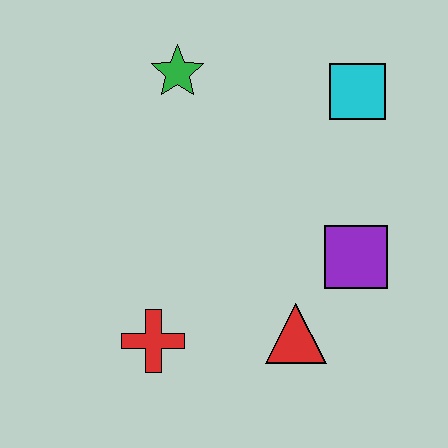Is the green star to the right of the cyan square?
No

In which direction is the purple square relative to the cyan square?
The purple square is below the cyan square.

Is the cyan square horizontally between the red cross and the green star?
No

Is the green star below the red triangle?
No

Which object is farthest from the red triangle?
The green star is farthest from the red triangle.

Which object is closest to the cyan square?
The purple square is closest to the cyan square.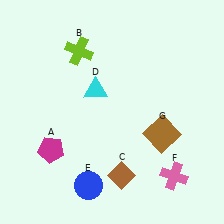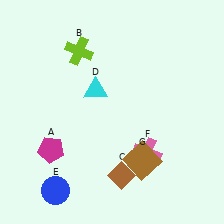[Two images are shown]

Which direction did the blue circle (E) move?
The blue circle (E) moved left.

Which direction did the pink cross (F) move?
The pink cross (F) moved left.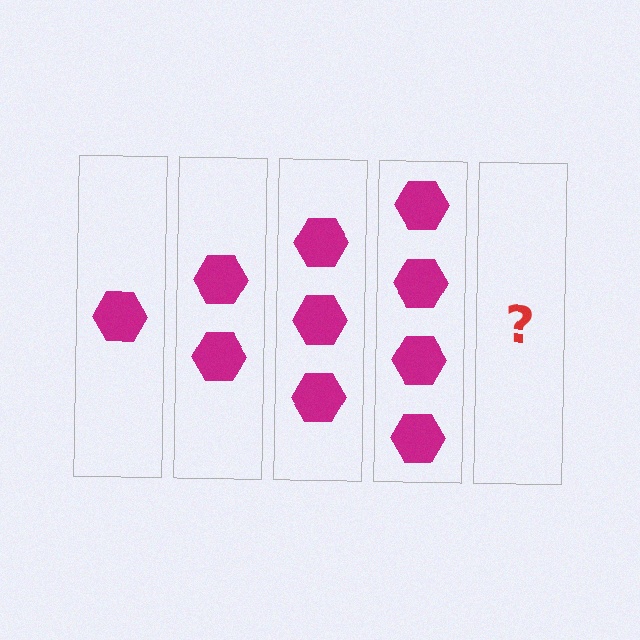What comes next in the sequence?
The next element should be 5 hexagons.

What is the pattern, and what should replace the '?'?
The pattern is that each step adds one more hexagon. The '?' should be 5 hexagons.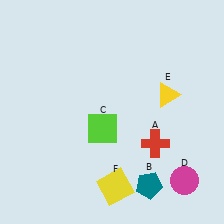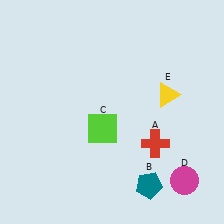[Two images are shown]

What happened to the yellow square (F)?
The yellow square (F) was removed in Image 2. It was in the bottom-right area of Image 1.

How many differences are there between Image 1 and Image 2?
There is 1 difference between the two images.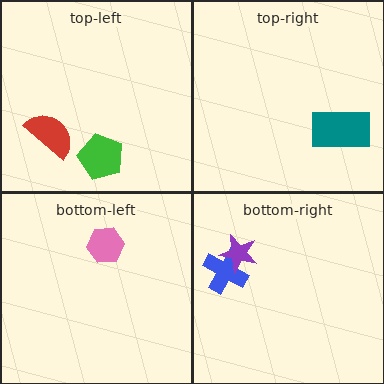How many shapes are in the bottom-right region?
2.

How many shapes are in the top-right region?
1.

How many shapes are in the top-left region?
2.